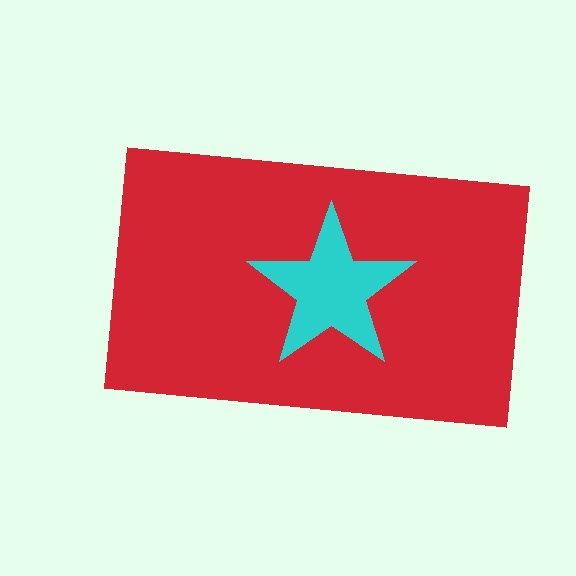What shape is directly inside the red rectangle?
The cyan star.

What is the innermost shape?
The cyan star.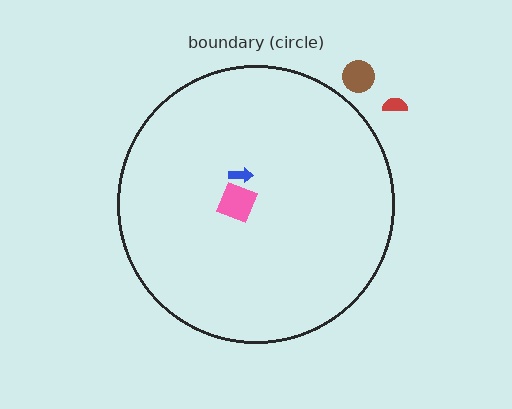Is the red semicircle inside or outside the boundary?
Outside.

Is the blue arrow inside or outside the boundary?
Inside.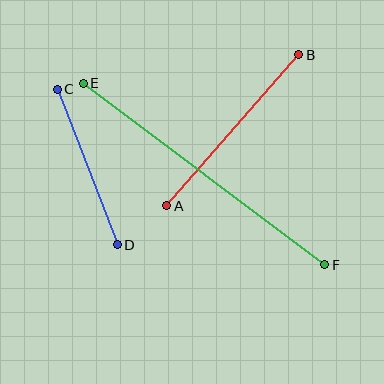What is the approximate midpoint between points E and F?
The midpoint is at approximately (204, 174) pixels.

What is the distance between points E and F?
The distance is approximately 302 pixels.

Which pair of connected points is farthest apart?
Points E and F are farthest apart.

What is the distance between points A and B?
The distance is approximately 200 pixels.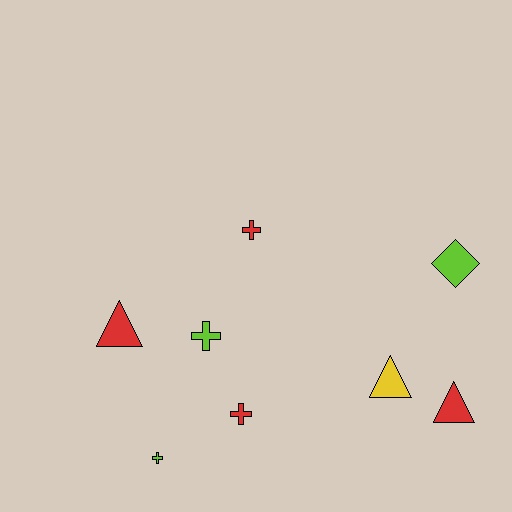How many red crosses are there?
There are 2 red crosses.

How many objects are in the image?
There are 8 objects.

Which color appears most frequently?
Red, with 4 objects.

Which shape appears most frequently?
Cross, with 4 objects.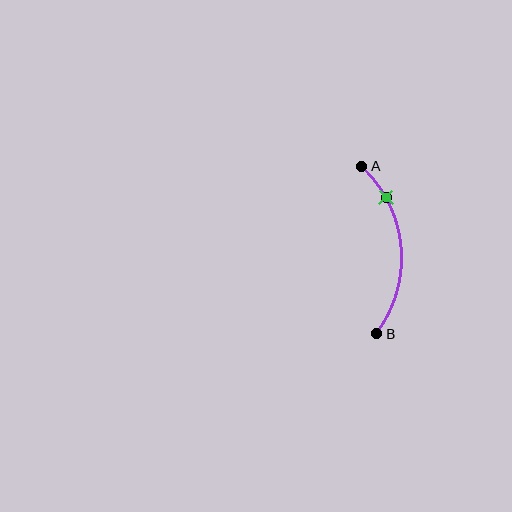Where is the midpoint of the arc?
The arc midpoint is the point on the curve farthest from the straight line joining A and B. It sits to the right of that line.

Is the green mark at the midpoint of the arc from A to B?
No. The green mark lies on the arc but is closer to endpoint A. The arc midpoint would be at the point on the curve equidistant along the arc from both A and B.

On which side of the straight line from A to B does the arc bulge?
The arc bulges to the right of the straight line connecting A and B.